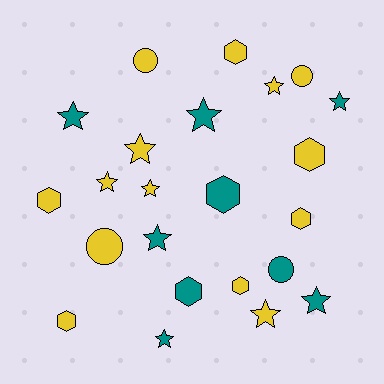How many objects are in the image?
There are 23 objects.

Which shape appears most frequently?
Star, with 11 objects.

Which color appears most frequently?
Yellow, with 14 objects.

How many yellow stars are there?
There are 5 yellow stars.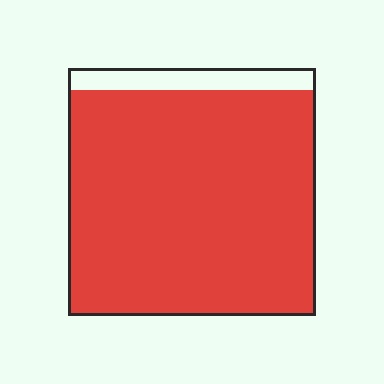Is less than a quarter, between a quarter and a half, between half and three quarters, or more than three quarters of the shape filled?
More than three quarters.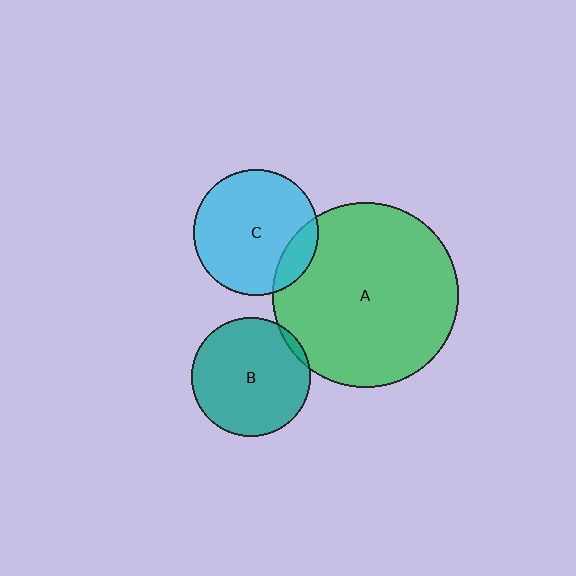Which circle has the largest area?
Circle A (green).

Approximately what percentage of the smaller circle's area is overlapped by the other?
Approximately 5%.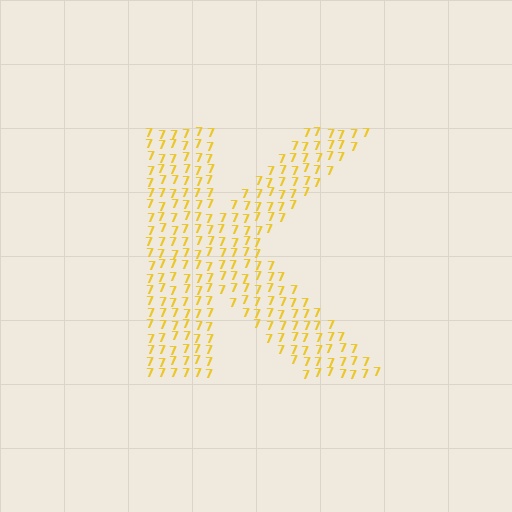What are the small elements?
The small elements are digit 7's.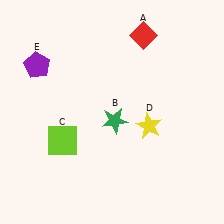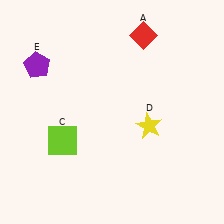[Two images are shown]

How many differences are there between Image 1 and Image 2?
There is 1 difference between the two images.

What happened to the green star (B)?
The green star (B) was removed in Image 2. It was in the bottom-right area of Image 1.